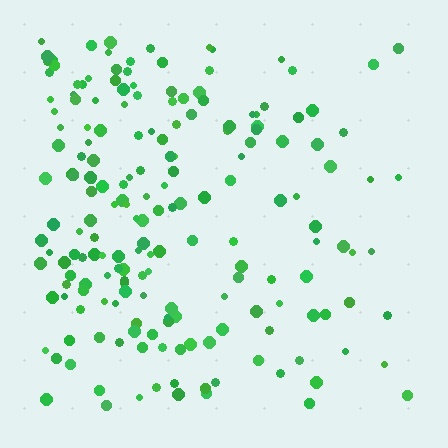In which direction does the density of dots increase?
From right to left, with the left side densest.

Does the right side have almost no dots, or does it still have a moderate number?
Still a moderate number, just noticeably fewer than the left.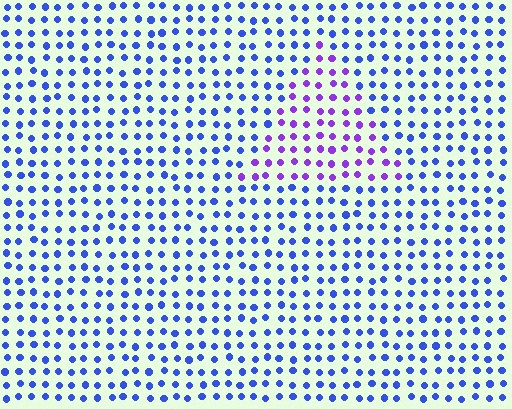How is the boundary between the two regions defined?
The boundary is defined purely by a slight shift in hue (about 44 degrees). Spacing, size, and orientation are identical on both sides.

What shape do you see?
I see a triangle.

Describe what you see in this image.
The image is filled with small blue elements in a uniform arrangement. A triangle-shaped region is visible where the elements are tinted to a slightly different hue, forming a subtle color boundary.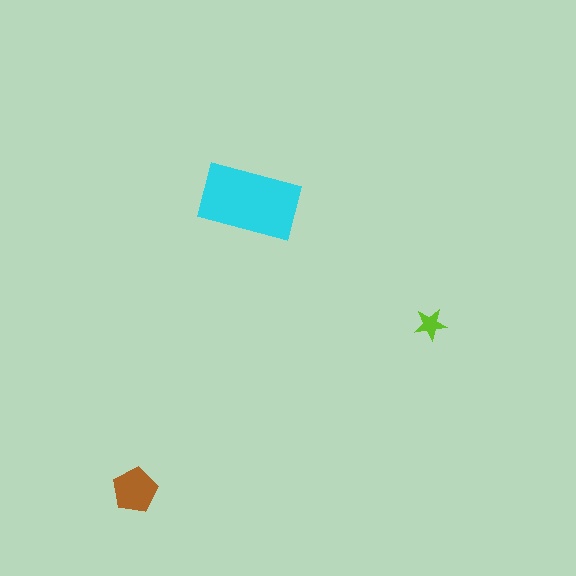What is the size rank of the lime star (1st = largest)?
3rd.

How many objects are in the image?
There are 3 objects in the image.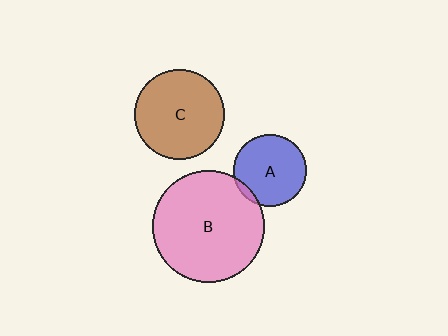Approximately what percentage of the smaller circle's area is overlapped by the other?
Approximately 5%.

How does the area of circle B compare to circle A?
Approximately 2.4 times.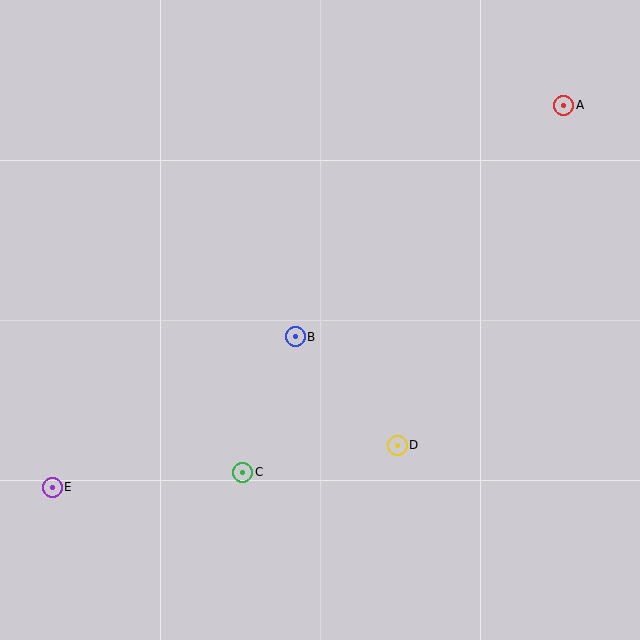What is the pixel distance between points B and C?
The distance between B and C is 145 pixels.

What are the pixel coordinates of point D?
Point D is at (397, 445).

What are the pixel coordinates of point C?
Point C is at (243, 472).